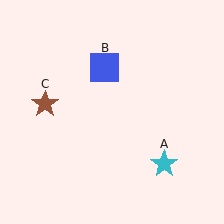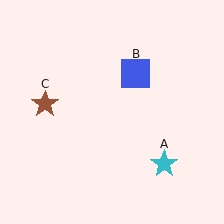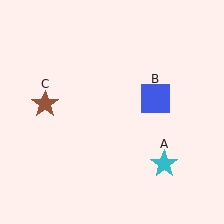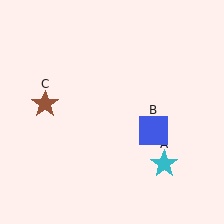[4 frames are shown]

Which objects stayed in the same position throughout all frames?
Cyan star (object A) and brown star (object C) remained stationary.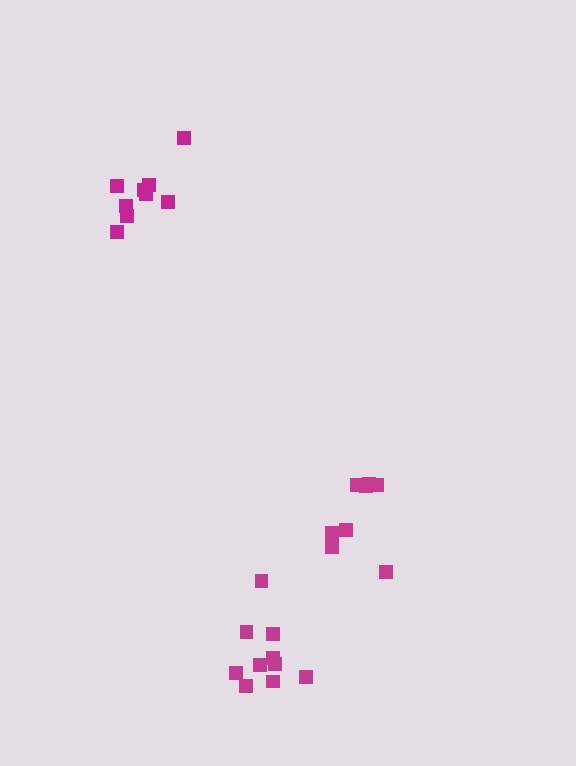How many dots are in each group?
Group 1: 9 dots, Group 2: 8 dots, Group 3: 10 dots (27 total).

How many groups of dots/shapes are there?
There are 3 groups.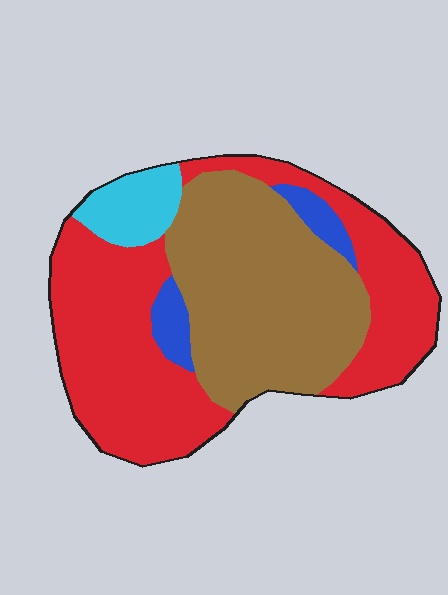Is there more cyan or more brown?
Brown.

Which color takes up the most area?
Red, at roughly 50%.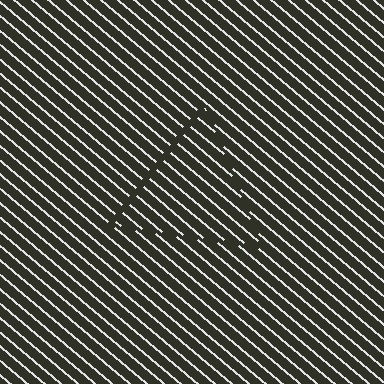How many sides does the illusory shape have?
3 sides — the line-ends trace a triangle.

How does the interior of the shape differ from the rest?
The interior of the shape contains the same grating, shifted by half a period — the contour is defined by the phase discontinuity where line-ends from the inner and outer gratings abut.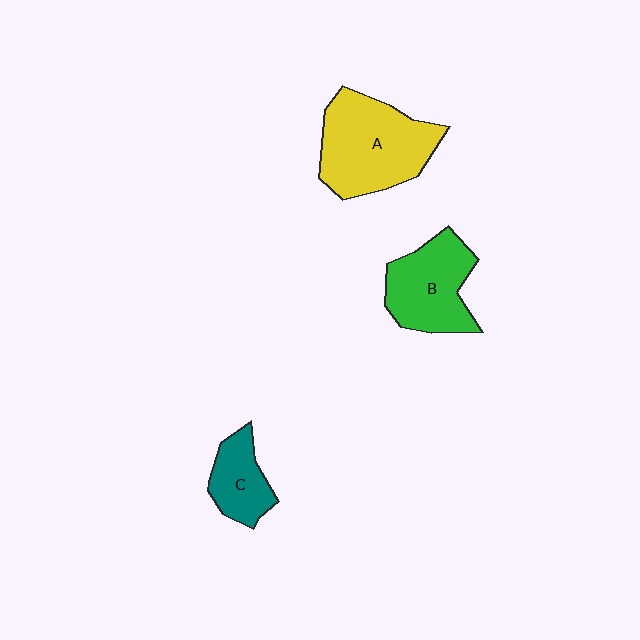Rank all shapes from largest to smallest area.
From largest to smallest: A (yellow), B (green), C (teal).